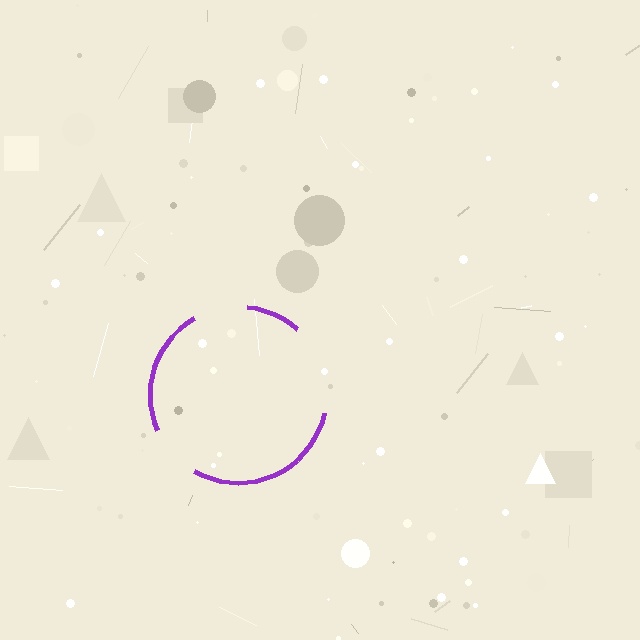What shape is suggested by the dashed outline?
The dashed outline suggests a circle.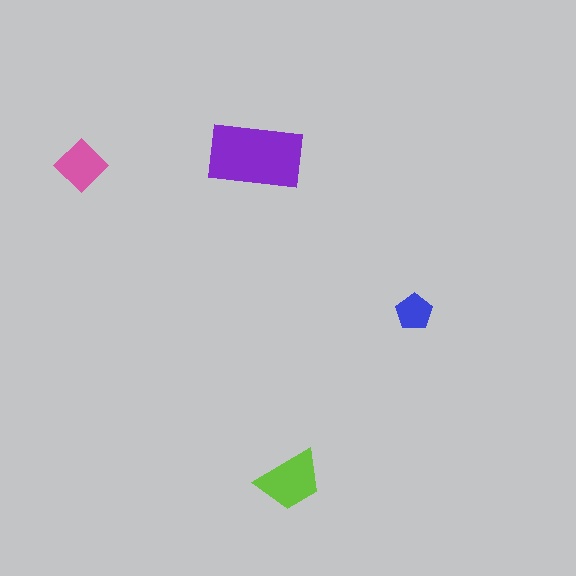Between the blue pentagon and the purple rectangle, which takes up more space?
The purple rectangle.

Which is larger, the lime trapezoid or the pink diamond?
The lime trapezoid.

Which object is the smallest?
The blue pentagon.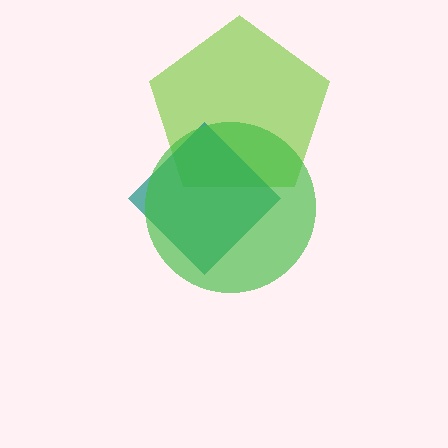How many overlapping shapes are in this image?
There are 3 overlapping shapes in the image.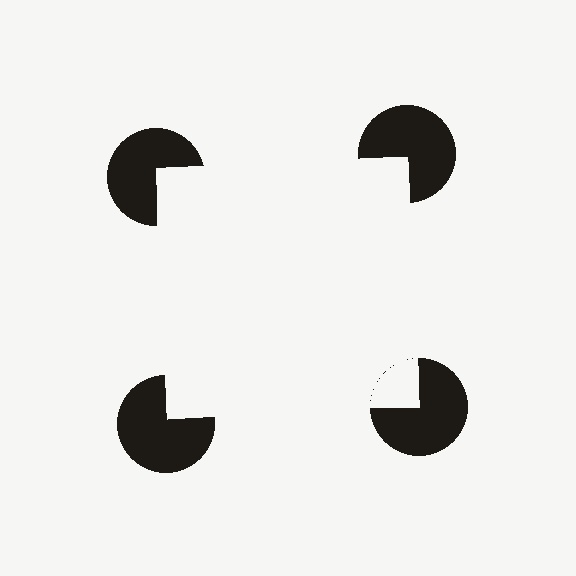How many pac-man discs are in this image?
There are 4 — one at each vertex of the illusory square.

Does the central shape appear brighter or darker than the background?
It typically appears slightly brighter than the background, even though no actual brightness change is drawn.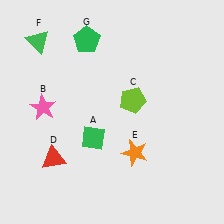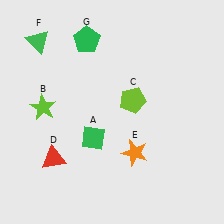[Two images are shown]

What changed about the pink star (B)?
In Image 1, B is pink. In Image 2, it changed to lime.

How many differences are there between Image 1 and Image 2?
There is 1 difference between the two images.